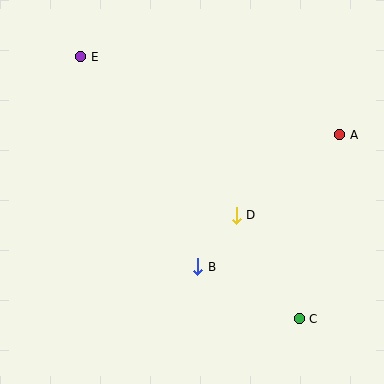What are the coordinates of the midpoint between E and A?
The midpoint between E and A is at (210, 96).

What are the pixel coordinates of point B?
Point B is at (198, 267).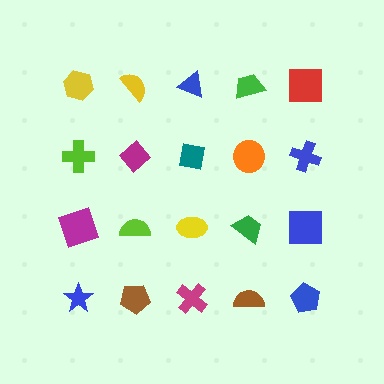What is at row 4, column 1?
A blue star.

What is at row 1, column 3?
A blue triangle.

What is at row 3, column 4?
A green trapezoid.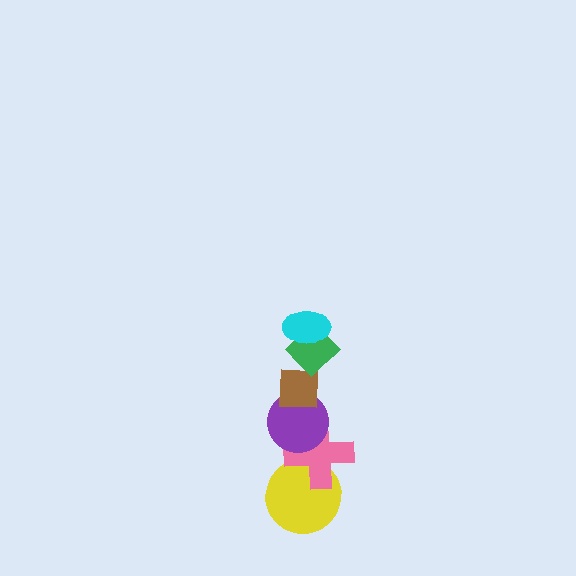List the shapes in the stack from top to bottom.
From top to bottom: the cyan ellipse, the green diamond, the brown square, the purple circle, the pink cross, the yellow circle.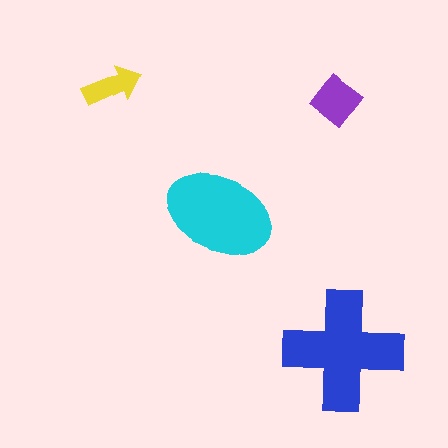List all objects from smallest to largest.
The yellow arrow, the purple diamond, the cyan ellipse, the blue cross.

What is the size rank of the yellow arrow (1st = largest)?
4th.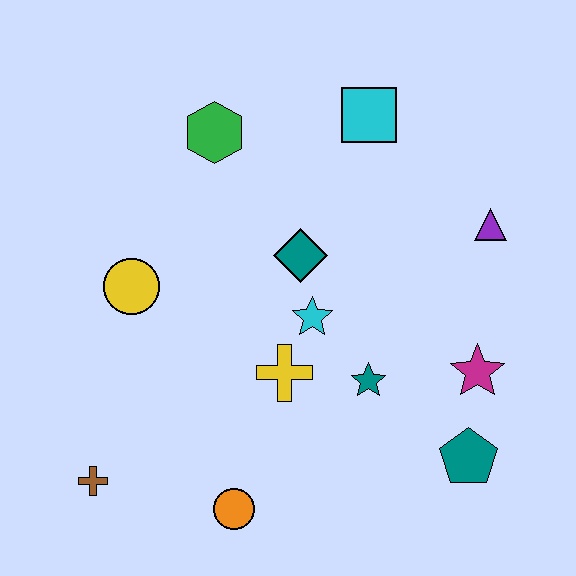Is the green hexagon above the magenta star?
Yes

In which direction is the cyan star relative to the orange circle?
The cyan star is above the orange circle.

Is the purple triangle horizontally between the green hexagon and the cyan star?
No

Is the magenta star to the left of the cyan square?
No